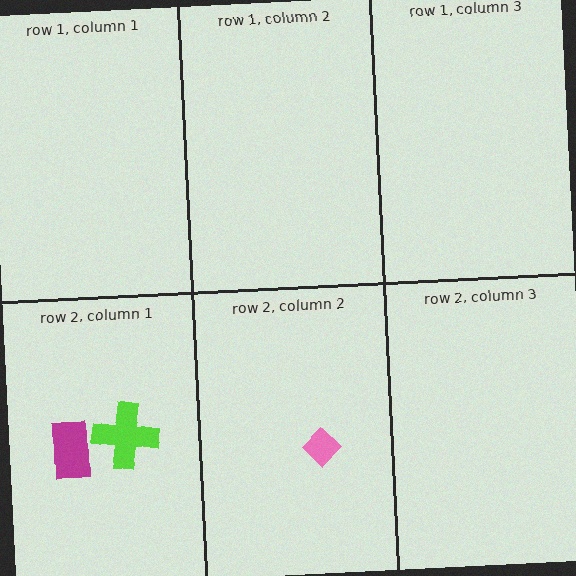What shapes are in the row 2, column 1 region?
The lime cross, the magenta rectangle.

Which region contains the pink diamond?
The row 2, column 2 region.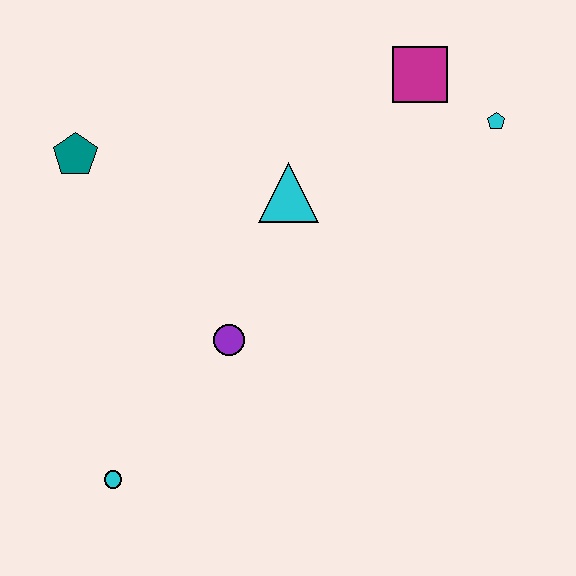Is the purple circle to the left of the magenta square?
Yes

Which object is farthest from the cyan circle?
The cyan pentagon is farthest from the cyan circle.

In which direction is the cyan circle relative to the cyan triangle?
The cyan circle is below the cyan triangle.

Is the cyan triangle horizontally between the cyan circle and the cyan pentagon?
Yes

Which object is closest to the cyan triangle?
The purple circle is closest to the cyan triangle.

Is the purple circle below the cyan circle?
No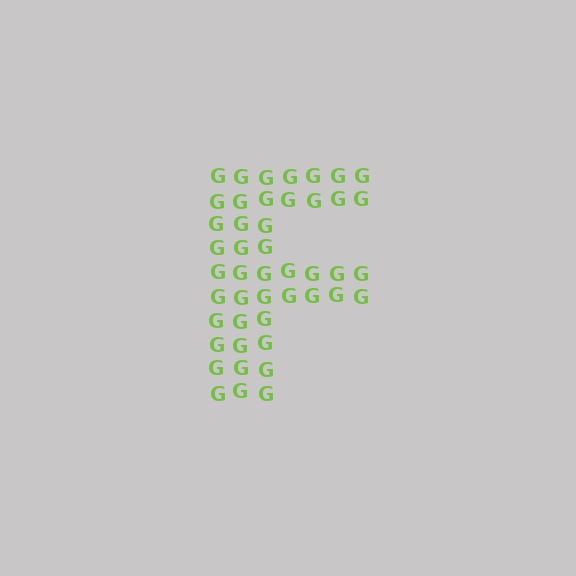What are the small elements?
The small elements are letter G's.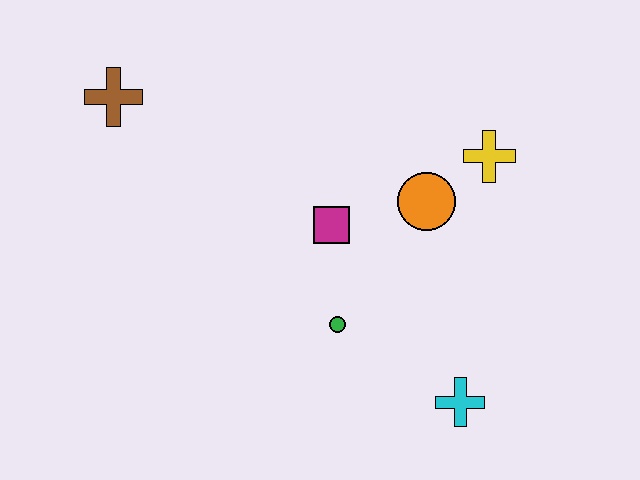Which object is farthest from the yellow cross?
The brown cross is farthest from the yellow cross.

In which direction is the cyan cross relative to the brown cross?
The cyan cross is to the right of the brown cross.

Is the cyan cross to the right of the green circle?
Yes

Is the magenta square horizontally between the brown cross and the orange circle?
Yes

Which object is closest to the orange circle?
The yellow cross is closest to the orange circle.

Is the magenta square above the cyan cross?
Yes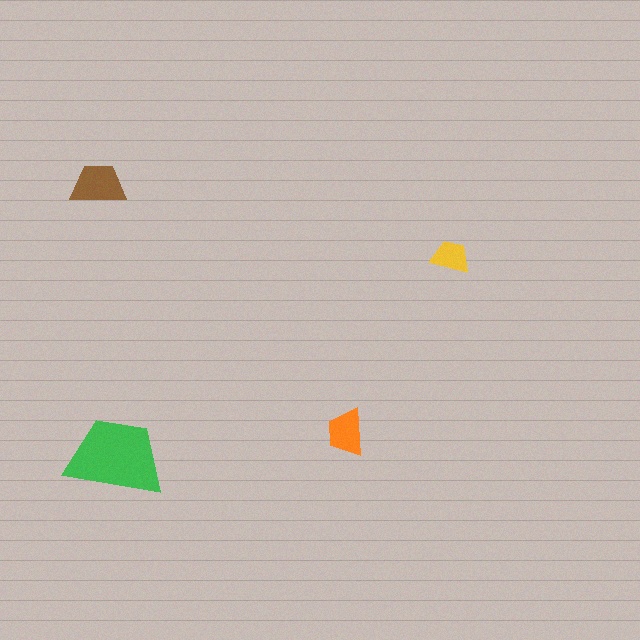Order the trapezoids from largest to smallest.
the green one, the brown one, the orange one, the yellow one.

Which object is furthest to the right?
The yellow trapezoid is rightmost.